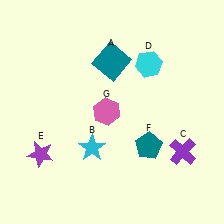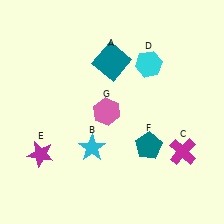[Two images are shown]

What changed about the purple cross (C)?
In Image 1, C is purple. In Image 2, it changed to magenta.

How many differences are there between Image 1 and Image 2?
There are 2 differences between the two images.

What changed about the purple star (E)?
In Image 1, E is purple. In Image 2, it changed to magenta.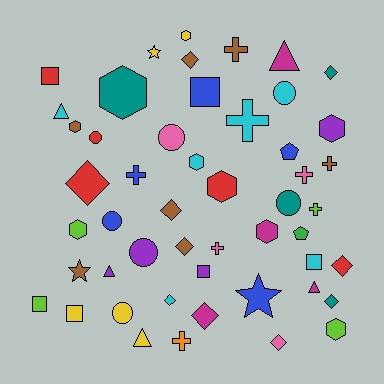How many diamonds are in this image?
There are 10 diamonds.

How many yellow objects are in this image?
There are 5 yellow objects.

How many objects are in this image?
There are 50 objects.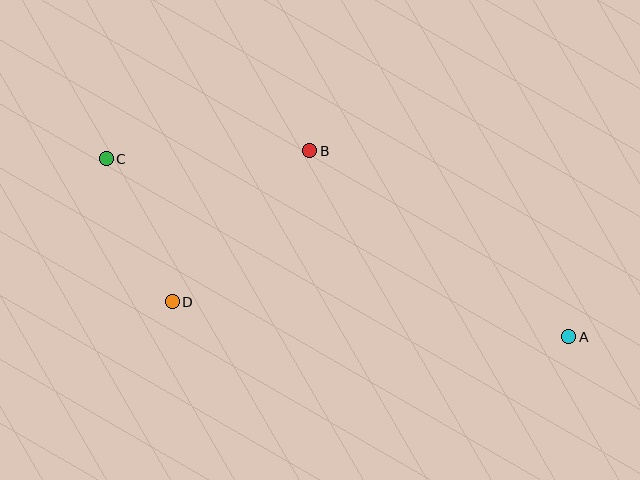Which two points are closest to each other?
Points C and D are closest to each other.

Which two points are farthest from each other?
Points A and C are farthest from each other.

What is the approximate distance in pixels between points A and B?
The distance between A and B is approximately 319 pixels.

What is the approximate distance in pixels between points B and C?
The distance between B and C is approximately 204 pixels.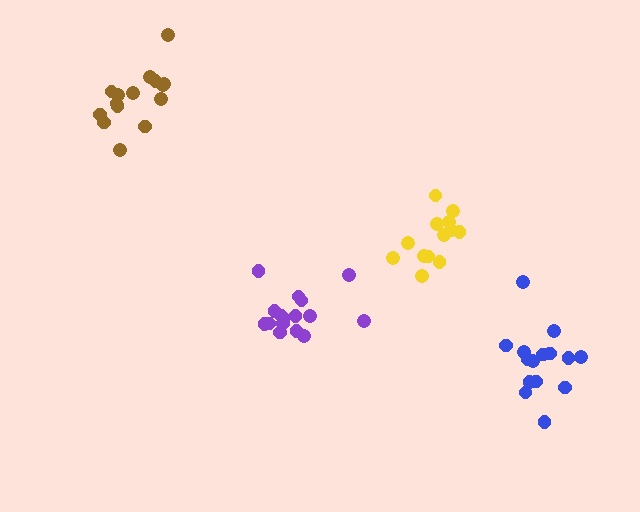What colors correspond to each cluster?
The clusters are colored: blue, purple, brown, yellow.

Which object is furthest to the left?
The brown cluster is leftmost.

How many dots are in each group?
Group 1: 15 dots, Group 2: 16 dots, Group 3: 15 dots, Group 4: 13 dots (59 total).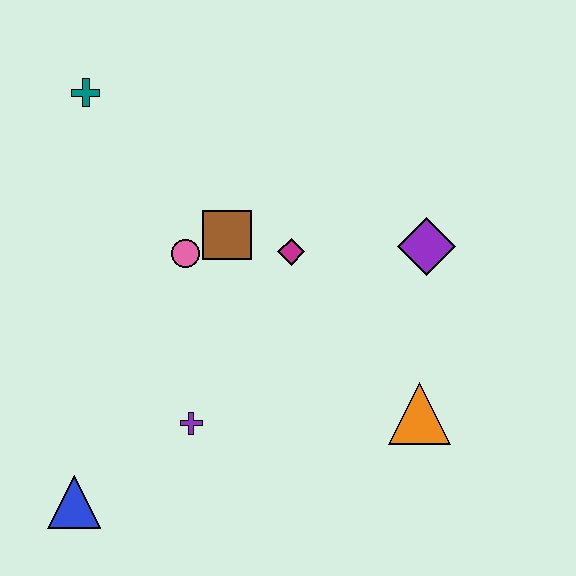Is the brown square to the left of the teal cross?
No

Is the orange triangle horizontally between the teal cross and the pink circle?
No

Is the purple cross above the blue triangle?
Yes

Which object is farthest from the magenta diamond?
The blue triangle is farthest from the magenta diamond.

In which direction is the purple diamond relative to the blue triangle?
The purple diamond is to the right of the blue triangle.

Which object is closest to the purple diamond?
The magenta diamond is closest to the purple diamond.